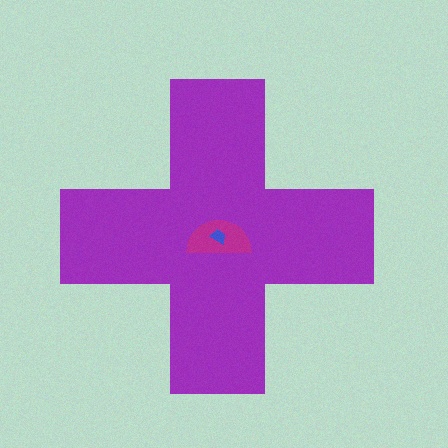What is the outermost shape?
The purple cross.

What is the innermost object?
The blue trapezoid.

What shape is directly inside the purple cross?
The magenta semicircle.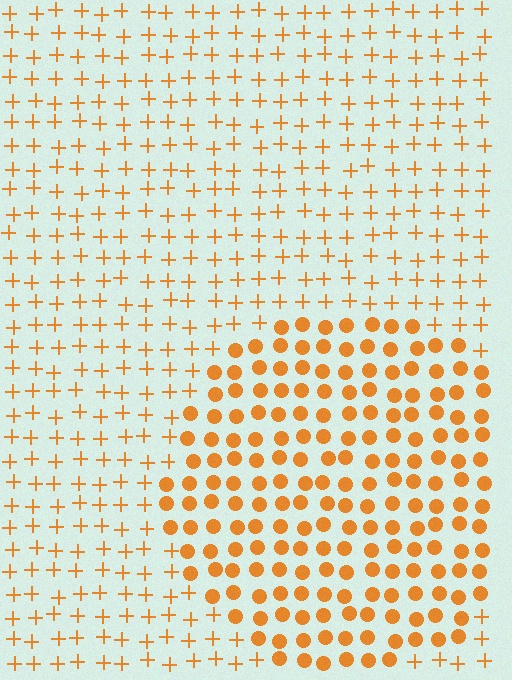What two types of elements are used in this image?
The image uses circles inside the circle region and plus signs outside it.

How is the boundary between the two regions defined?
The boundary is defined by a change in element shape: circles inside vs. plus signs outside. All elements share the same color and spacing.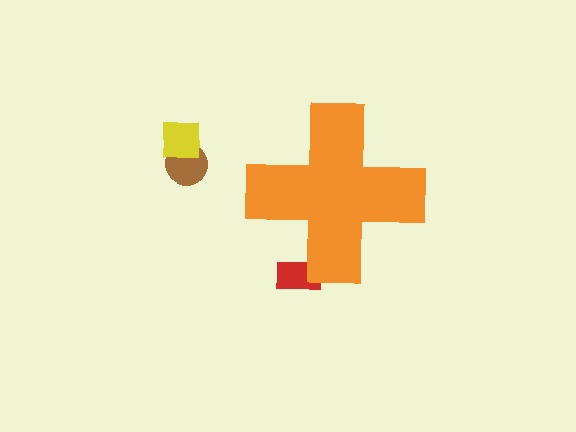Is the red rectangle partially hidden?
Yes, the red rectangle is partially hidden behind the orange cross.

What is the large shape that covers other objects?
An orange cross.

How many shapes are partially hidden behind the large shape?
1 shape is partially hidden.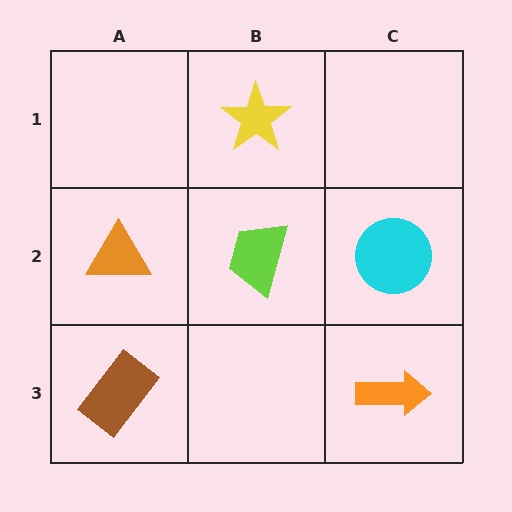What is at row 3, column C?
An orange arrow.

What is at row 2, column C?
A cyan circle.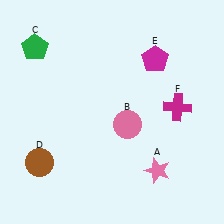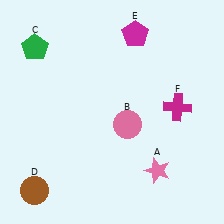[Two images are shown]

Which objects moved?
The objects that moved are: the brown circle (D), the magenta pentagon (E).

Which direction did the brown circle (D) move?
The brown circle (D) moved down.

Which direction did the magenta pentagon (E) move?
The magenta pentagon (E) moved up.